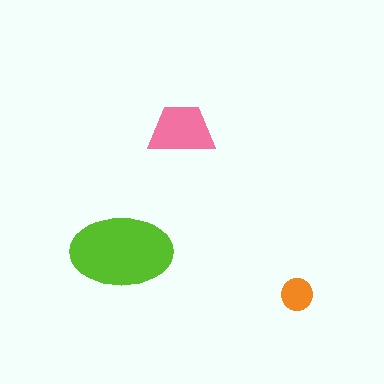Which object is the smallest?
The orange circle.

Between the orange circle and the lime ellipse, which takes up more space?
The lime ellipse.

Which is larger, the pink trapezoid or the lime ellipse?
The lime ellipse.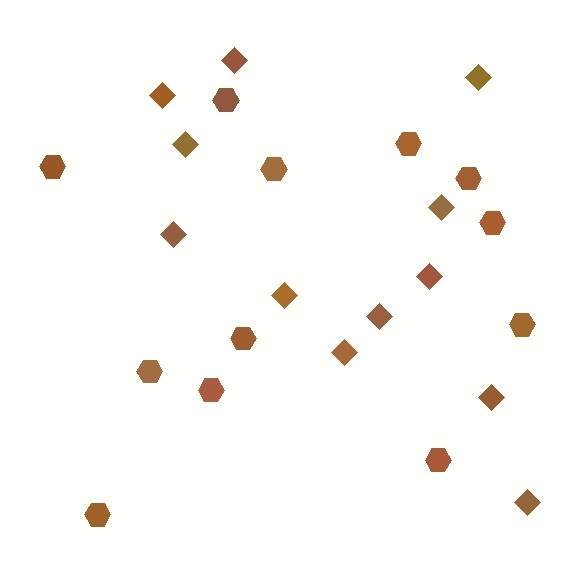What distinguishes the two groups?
There are 2 groups: one group of hexagons (12) and one group of diamonds (12).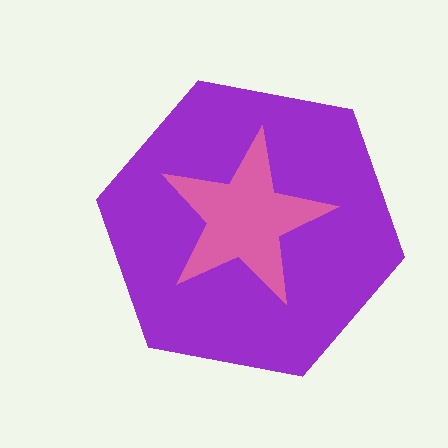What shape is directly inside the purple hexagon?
The pink star.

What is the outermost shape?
The purple hexagon.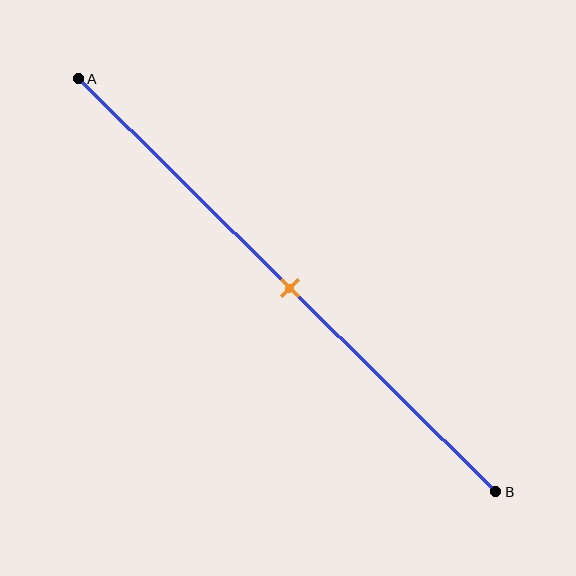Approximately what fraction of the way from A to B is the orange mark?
The orange mark is approximately 50% of the way from A to B.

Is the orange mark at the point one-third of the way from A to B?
No, the mark is at about 50% from A, not at the 33% one-third point.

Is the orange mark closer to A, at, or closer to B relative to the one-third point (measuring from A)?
The orange mark is closer to point B than the one-third point of segment AB.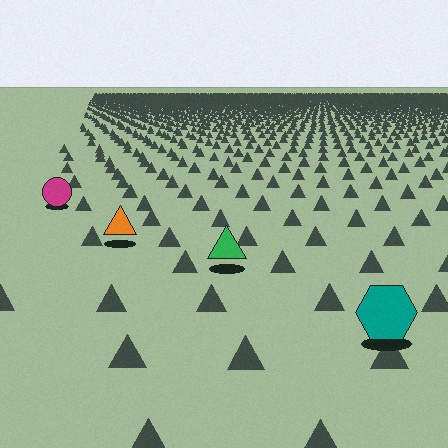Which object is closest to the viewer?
The teal hexagon is closest. The texture marks near it are larger and more spread out.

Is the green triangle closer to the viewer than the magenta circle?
Yes. The green triangle is closer — you can tell from the texture gradient: the ground texture is coarser near it.